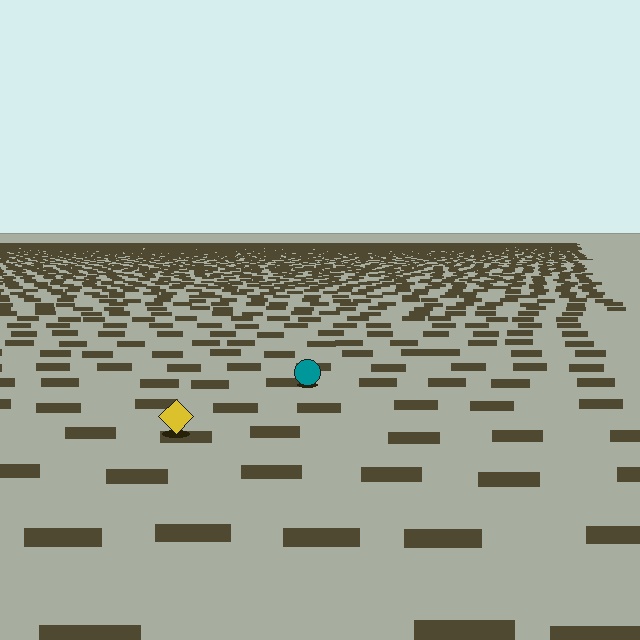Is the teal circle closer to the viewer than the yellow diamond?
No. The yellow diamond is closer — you can tell from the texture gradient: the ground texture is coarser near it.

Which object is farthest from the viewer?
The teal circle is farthest from the viewer. It appears smaller and the ground texture around it is denser.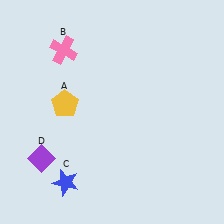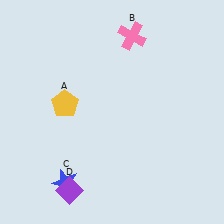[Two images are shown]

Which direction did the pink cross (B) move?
The pink cross (B) moved right.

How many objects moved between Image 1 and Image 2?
2 objects moved between the two images.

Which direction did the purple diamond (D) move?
The purple diamond (D) moved down.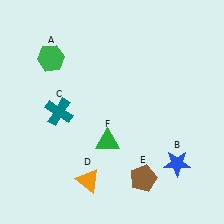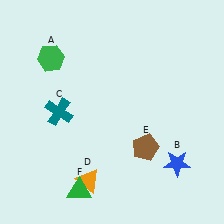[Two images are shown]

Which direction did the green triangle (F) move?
The green triangle (F) moved down.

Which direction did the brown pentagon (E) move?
The brown pentagon (E) moved up.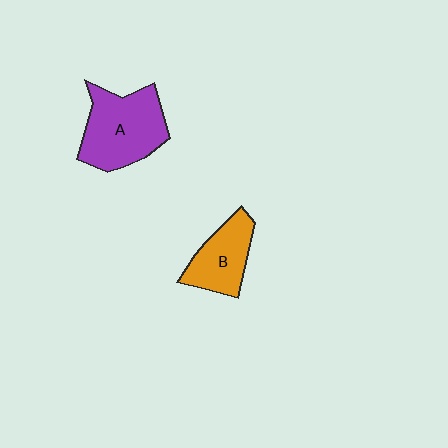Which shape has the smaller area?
Shape B (orange).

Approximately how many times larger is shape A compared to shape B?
Approximately 1.5 times.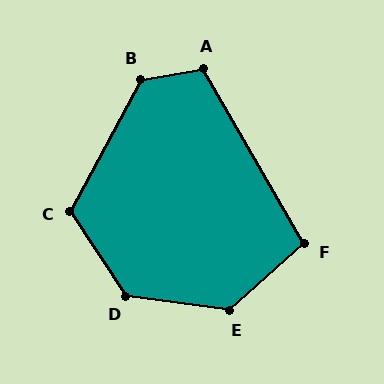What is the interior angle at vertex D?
Approximately 131 degrees (obtuse).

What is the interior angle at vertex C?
Approximately 119 degrees (obtuse).